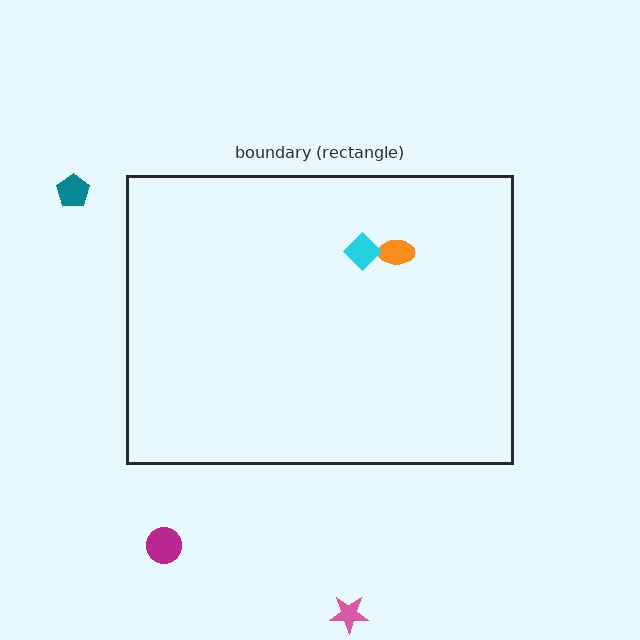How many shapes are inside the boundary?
2 inside, 3 outside.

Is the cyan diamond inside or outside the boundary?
Inside.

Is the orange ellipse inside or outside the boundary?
Inside.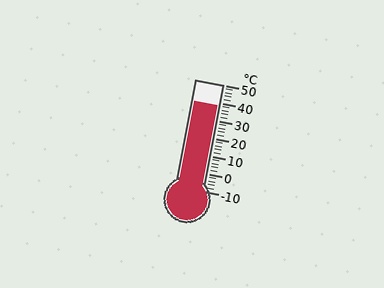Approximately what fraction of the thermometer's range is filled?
The thermometer is filled to approximately 80% of its range.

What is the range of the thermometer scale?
The thermometer scale ranges from -10°C to 50°C.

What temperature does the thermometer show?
The thermometer shows approximately 38°C.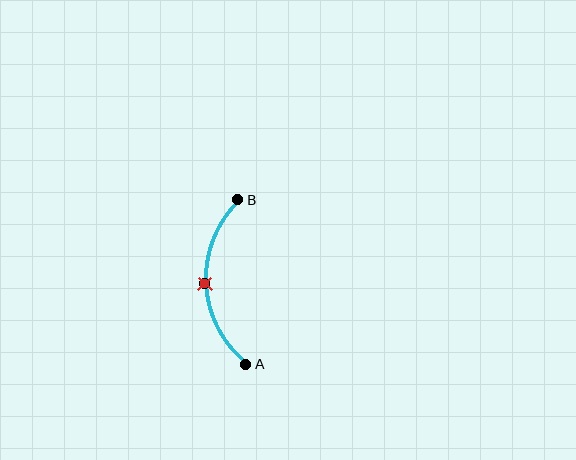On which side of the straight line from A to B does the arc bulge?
The arc bulges to the left of the straight line connecting A and B.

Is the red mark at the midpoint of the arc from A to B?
Yes. The red mark lies on the arc at equal arc-length from both A and B — it is the arc midpoint.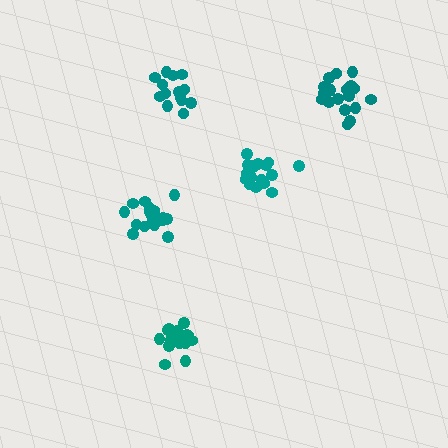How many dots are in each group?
Group 1: 19 dots, Group 2: 17 dots, Group 3: 19 dots, Group 4: 14 dots, Group 5: 18 dots (87 total).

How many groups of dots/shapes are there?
There are 5 groups.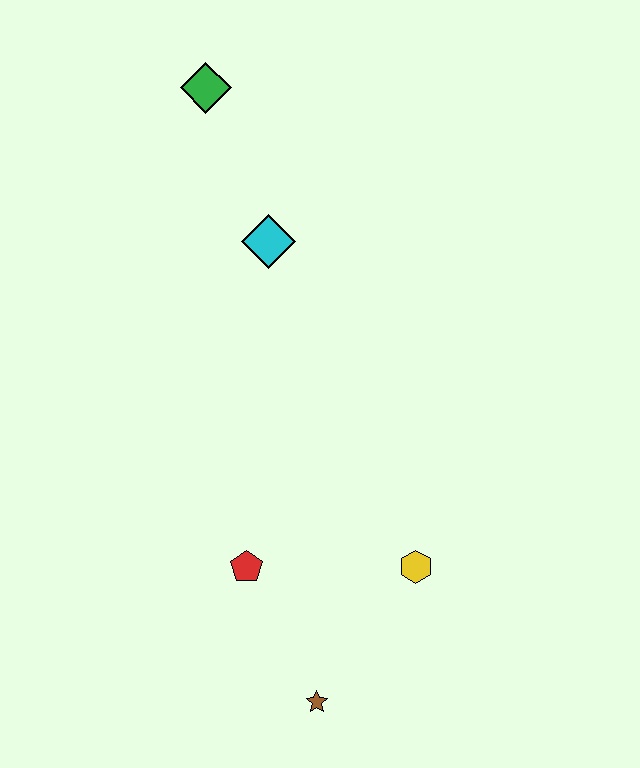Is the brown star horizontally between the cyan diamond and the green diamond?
No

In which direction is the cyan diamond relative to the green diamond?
The cyan diamond is below the green diamond.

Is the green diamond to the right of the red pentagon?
No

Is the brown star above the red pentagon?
No